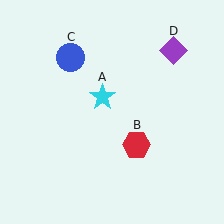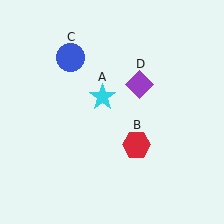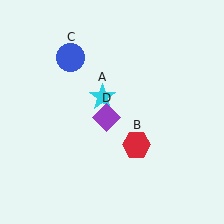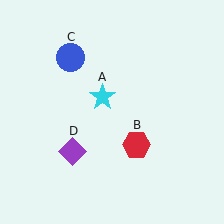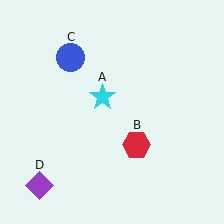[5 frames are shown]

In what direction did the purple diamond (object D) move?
The purple diamond (object D) moved down and to the left.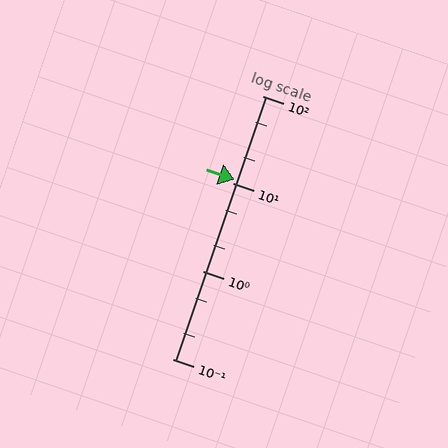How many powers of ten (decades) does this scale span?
The scale spans 3 decades, from 0.1 to 100.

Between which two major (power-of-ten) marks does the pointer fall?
The pointer is between 10 and 100.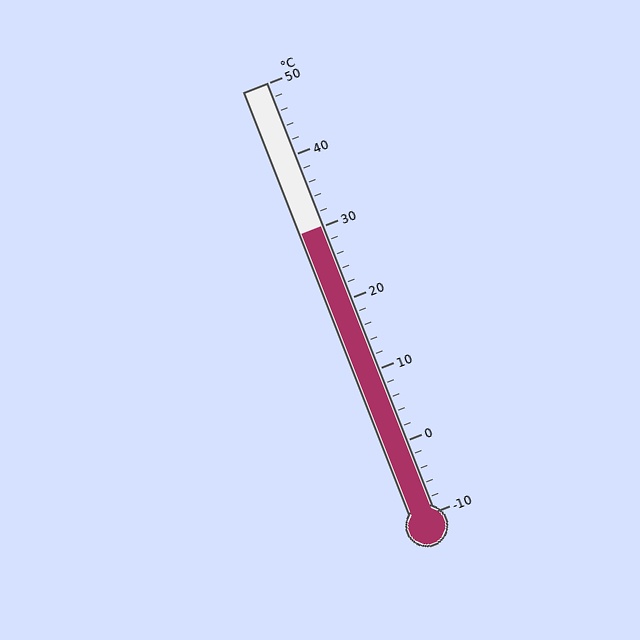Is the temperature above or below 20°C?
The temperature is above 20°C.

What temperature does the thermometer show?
The thermometer shows approximately 30°C.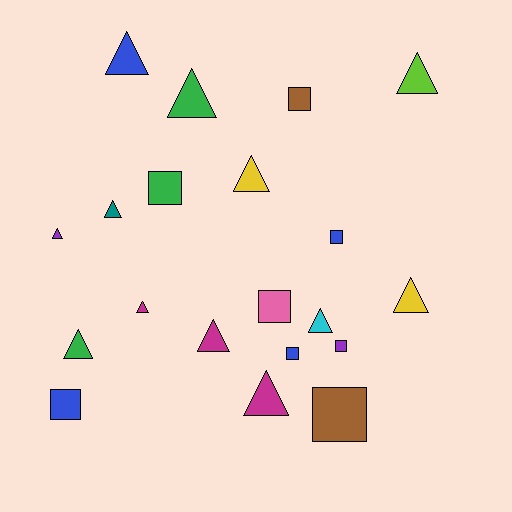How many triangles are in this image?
There are 12 triangles.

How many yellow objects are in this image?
There are 2 yellow objects.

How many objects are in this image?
There are 20 objects.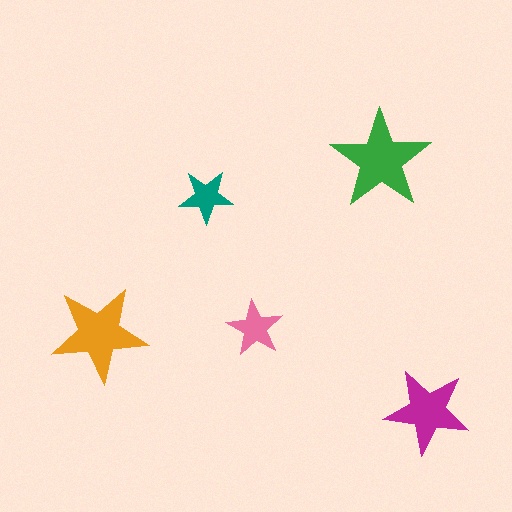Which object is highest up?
The green star is topmost.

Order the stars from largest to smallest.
the green one, the orange one, the magenta one, the pink one, the teal one.